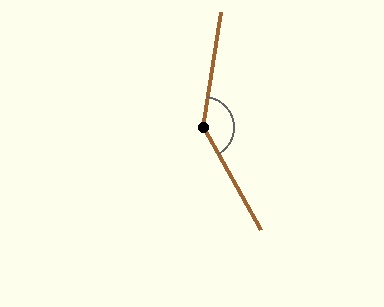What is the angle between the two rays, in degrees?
Approximately 142 degrees.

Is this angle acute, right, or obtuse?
It is obtuse.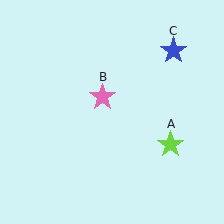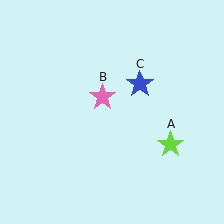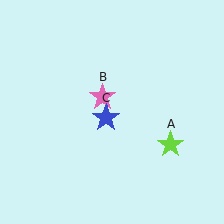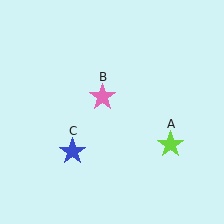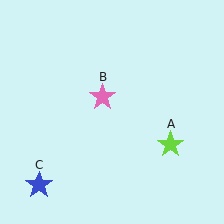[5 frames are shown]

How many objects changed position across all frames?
1 object changed position: blue star (object C).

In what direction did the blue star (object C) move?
The blue star (object C) moved down and to the left.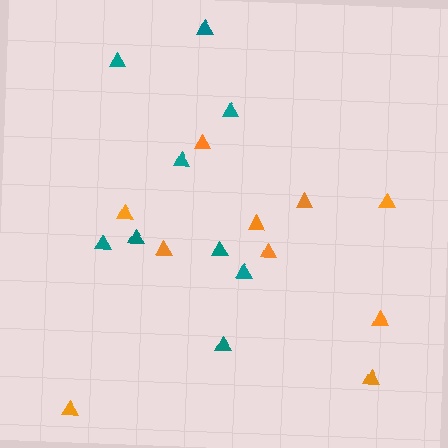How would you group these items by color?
There are 2 groups: one group of orange triangles (10) and one group of teal triangles (9).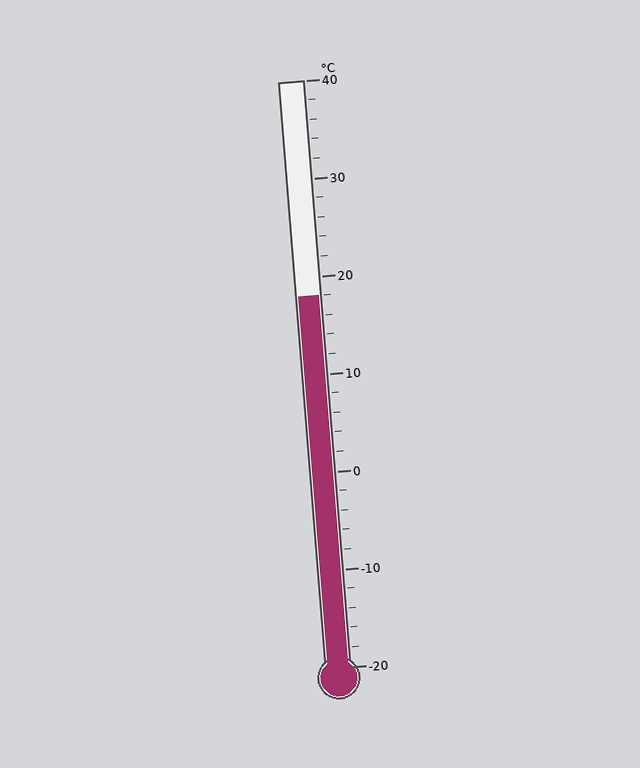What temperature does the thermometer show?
The thermometer shows approximately 18°C.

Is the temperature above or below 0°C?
The temperature is above 0°C.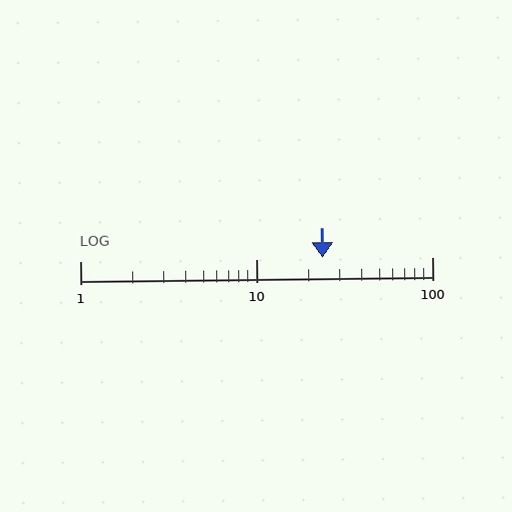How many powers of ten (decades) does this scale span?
The scale spans 2 decades, from 1 to 100.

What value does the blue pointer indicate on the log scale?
The pointer indicates approximately 24.